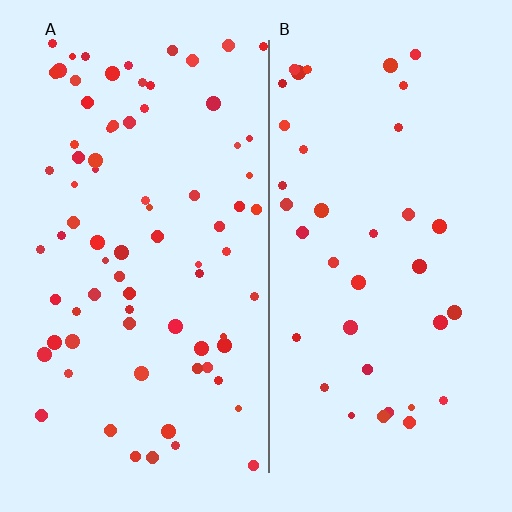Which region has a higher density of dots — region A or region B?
A (the left).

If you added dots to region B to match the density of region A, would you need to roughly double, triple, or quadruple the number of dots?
Approximately double.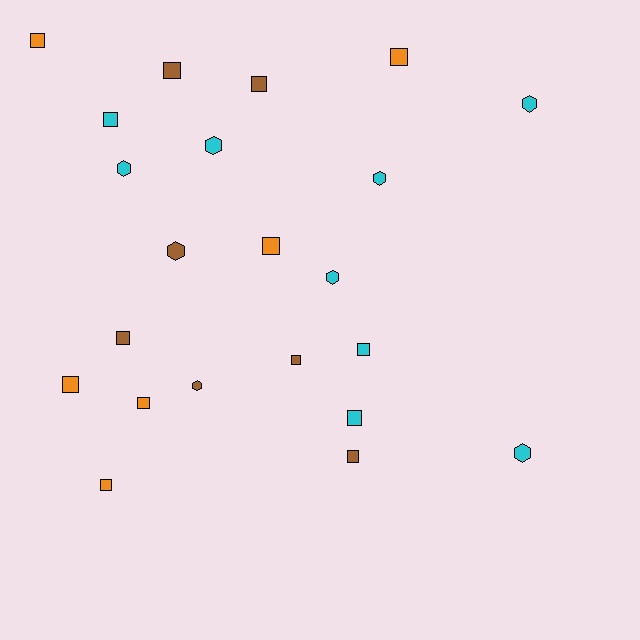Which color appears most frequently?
Cyan, with 9 objects.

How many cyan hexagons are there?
There are 6 cyan hexagons.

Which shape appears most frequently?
Square, with 14 objects.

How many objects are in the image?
There are 22 objects.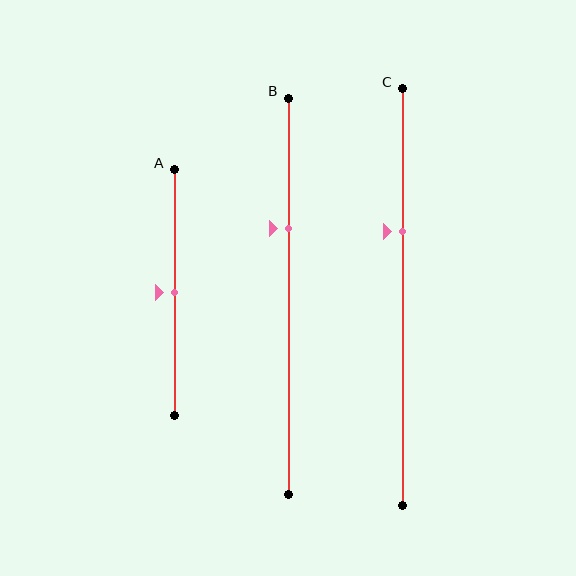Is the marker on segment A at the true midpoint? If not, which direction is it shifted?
Yes, the marker on segment A is at the true midpoint.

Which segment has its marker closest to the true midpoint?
Segment A has its marker closest to the true midpoint.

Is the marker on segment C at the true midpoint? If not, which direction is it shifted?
No, the marker on segment C is shifted upward by about 16% of the segment length.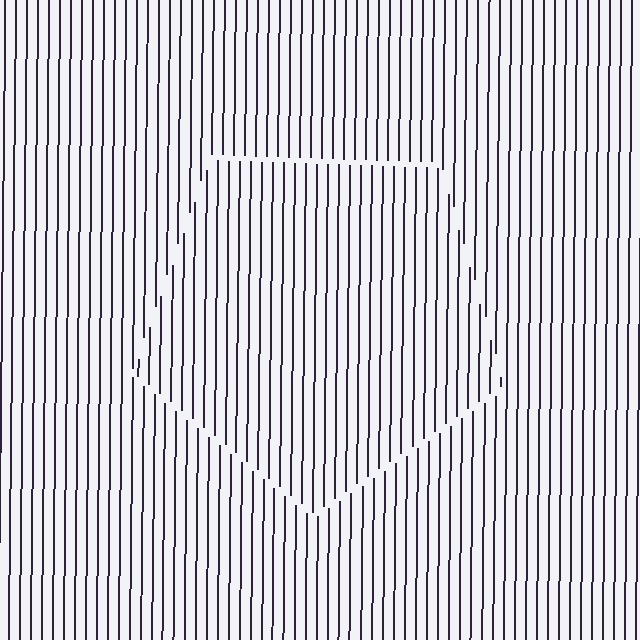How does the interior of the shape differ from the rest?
The interior of the shape contains the same grating, shifted by half a period — the contour is defined by the phase discontinuity where line-ends from the inner and outer gratings abut.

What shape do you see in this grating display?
An illusory pentagon. The interior of the shape contains the same grating, shifted by half a period — the contour is defined by the phase discontinuity where line-ends from the inner and outer gratings abut.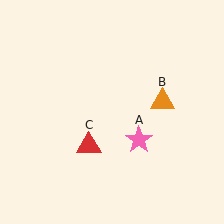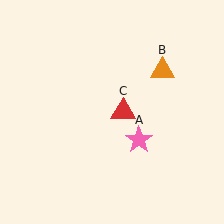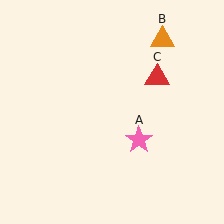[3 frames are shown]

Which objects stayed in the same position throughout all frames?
Pink star (object A) remained stationary.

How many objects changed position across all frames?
2 objects changed position: orange triangle (object B), red triangle (object C).